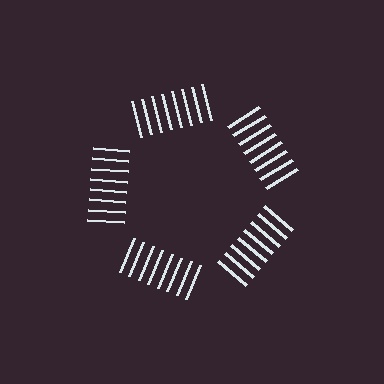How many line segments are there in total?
40 — 8 along each of the 5 edges.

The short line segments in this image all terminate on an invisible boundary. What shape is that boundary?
An illusory pentagon — the line segments terminate on its edges but no continuous stroke is drawn.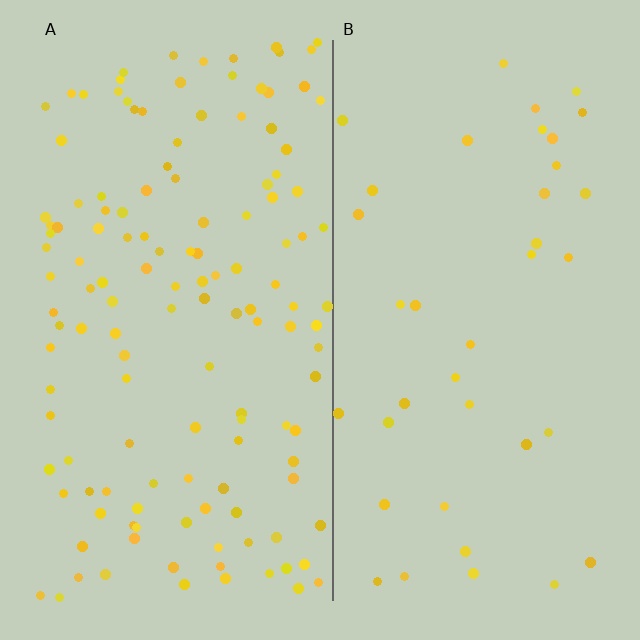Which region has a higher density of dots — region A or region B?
A (the left).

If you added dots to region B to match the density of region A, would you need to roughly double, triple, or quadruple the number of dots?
Approximately triple.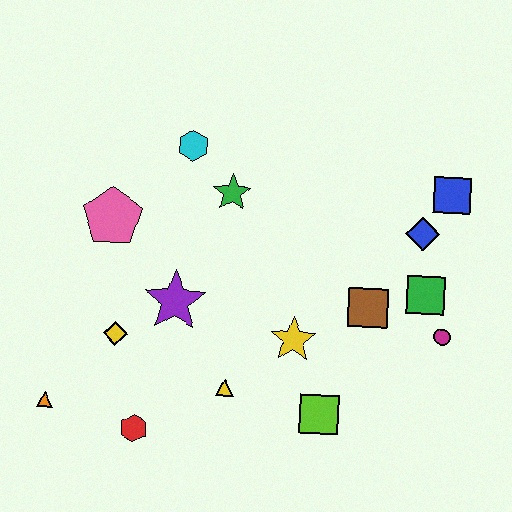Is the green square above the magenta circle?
Yes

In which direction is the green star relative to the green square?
The green star is to the left of the green square.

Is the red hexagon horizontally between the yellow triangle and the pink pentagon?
Yes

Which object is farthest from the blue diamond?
The orange triangle is farthest from the blue diamond.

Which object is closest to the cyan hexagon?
The green star is closest to the cyan hexagon.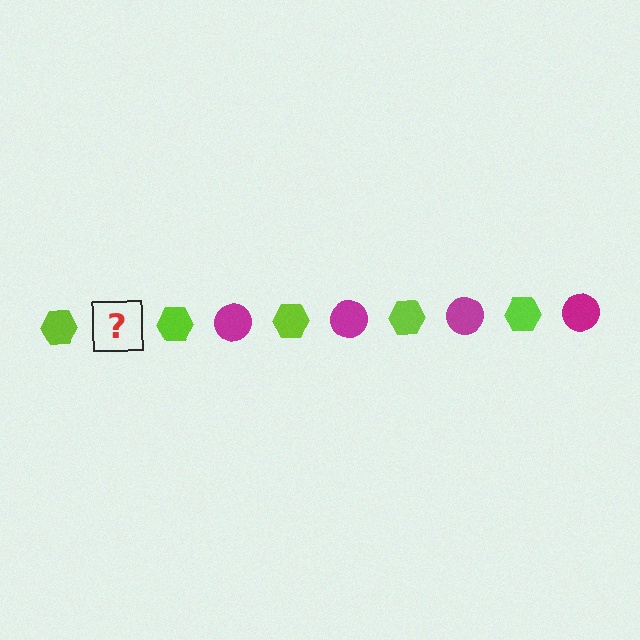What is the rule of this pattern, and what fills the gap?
The rule is that the pattern alternates between lime hexagon and magenta circle. The gap should be filled with a magenta circle.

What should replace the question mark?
The question mark should be replaced with a magenta circle.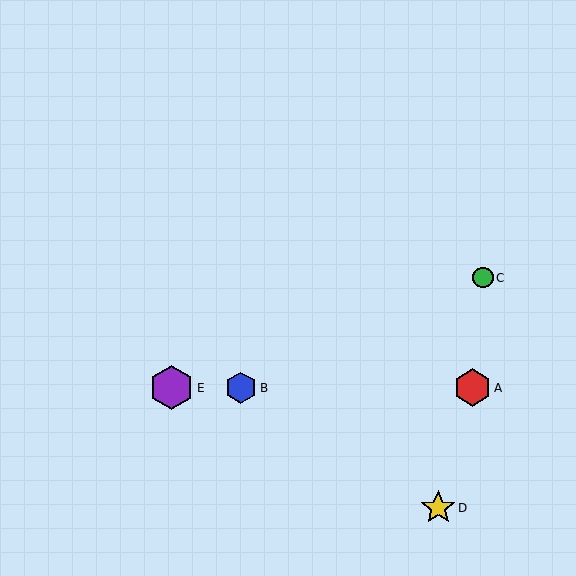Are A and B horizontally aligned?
Yes, both are at y≈388.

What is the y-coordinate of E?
Object E is at y≈388.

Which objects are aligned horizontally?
Objects A, B, E are aligned horizontally.